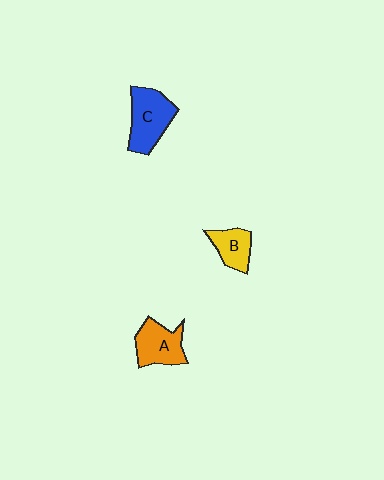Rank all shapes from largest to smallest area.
From largest to smallest: C (blue), A (orange), B (yellow).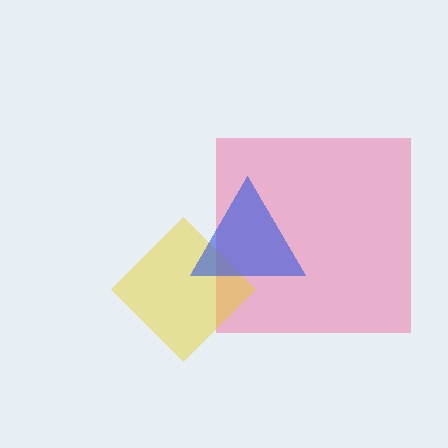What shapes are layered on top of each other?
The layered shapes are: a pink square, a yellow diamond, a blue triangle.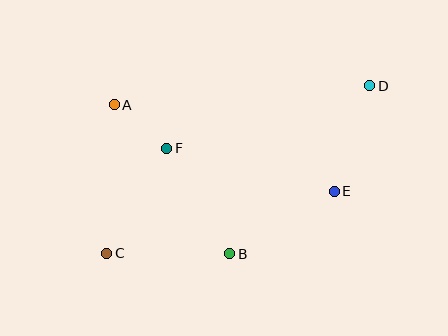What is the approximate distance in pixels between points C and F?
The distance between C and F is approximately 121 pixels.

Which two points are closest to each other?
Points A and F are closest to each other.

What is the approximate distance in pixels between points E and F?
The distance between E and F is approximately 173 pixels.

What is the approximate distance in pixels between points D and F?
The distance between D and F is approximately 212 pixels.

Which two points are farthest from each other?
Points C and D are farthest from each other.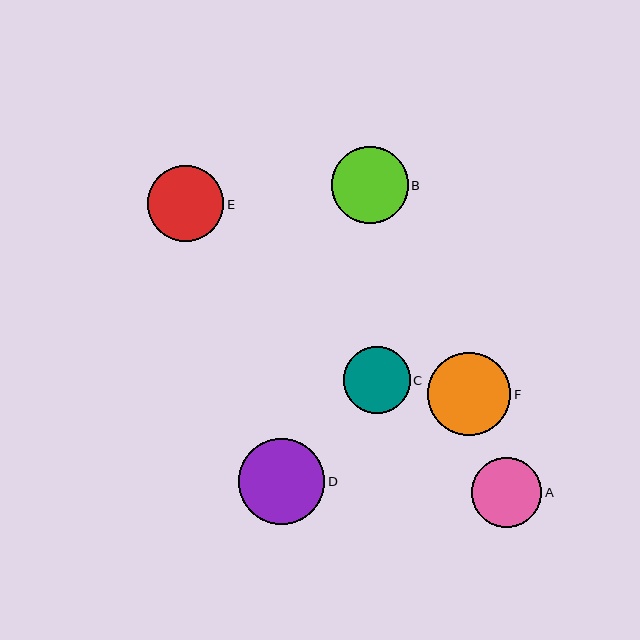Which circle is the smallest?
Circle C is the smallest with a size of approximately 67 pixels.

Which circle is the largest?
Circle D is the largest with a size of approximately 86 pixels.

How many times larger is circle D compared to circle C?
Circle D is approximately 1.3 times the size of circle C.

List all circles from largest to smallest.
From largest to smallest: D, F, B, E, A, C.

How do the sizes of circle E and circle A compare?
Circle E and circle A are approximately the same size.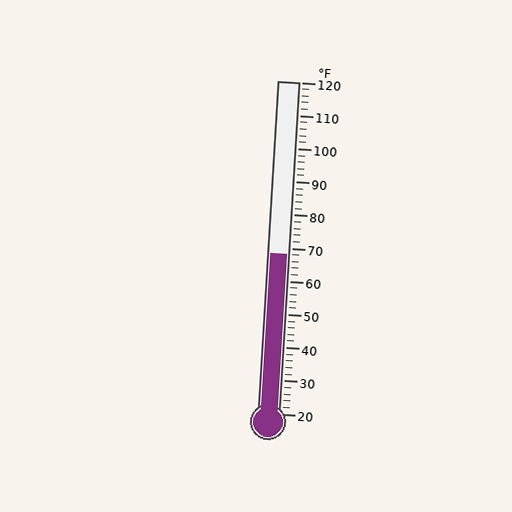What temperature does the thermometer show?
The thermometer shows approximately 68°F.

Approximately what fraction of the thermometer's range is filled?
The thermometer is filled to approximately 50% of its range.